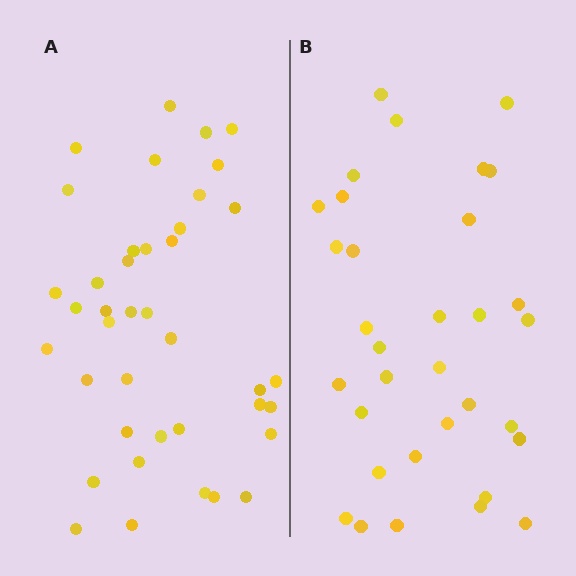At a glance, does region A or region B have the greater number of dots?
Region A (the left region) has more dots.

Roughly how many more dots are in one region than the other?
Region A has roughly 8 or so more dots than region B.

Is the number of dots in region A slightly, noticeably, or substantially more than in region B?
Region A has only slightly more — the two regions are fairly close. The ratio is roughly 1.2 to 1.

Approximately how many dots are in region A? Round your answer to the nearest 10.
About 40 dots.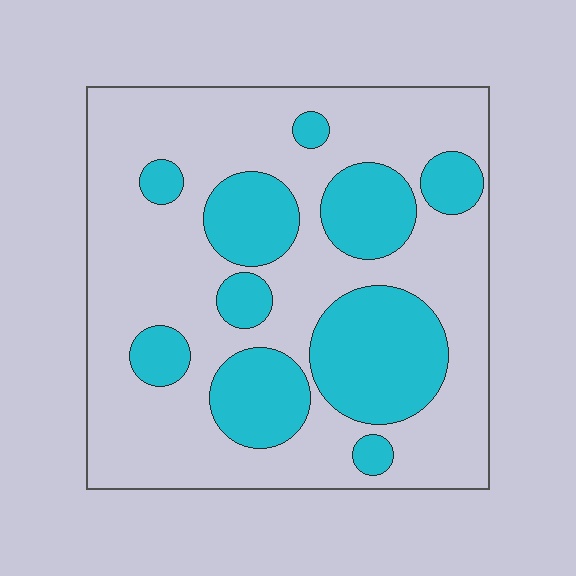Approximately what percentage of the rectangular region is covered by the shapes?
Approximately 30%.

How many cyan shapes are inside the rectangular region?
10.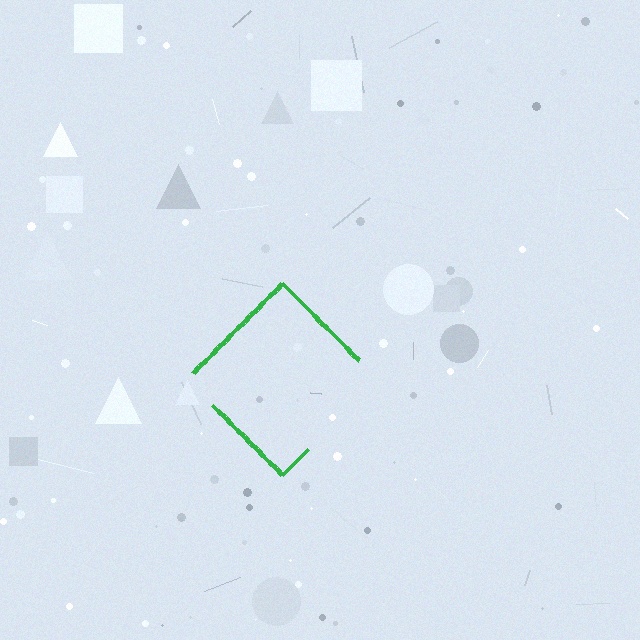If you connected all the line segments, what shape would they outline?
They would outline a diamond.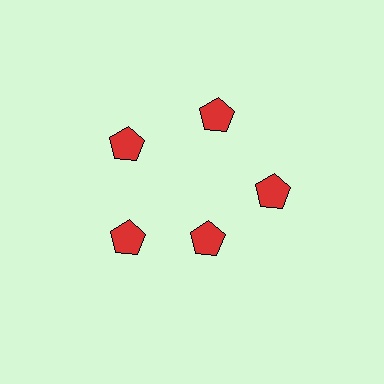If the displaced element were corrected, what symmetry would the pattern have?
It would have 5-fold rotational symmetry — the pattern would map onto itself every 72 degrees.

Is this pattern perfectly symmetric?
No. The 5 red pentagons are arranged in a ring, but one element near the 5 o'clock position is pulled inward toward the center, breaking the 5-fold rotational symmetry.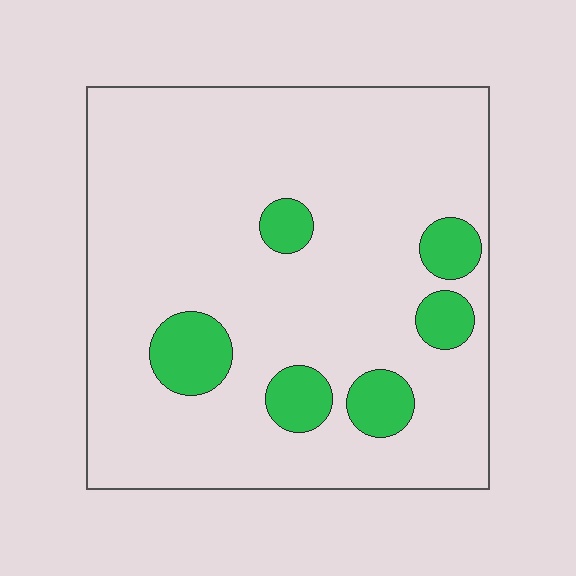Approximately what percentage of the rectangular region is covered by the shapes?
Approximately 15%.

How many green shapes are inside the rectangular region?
6.